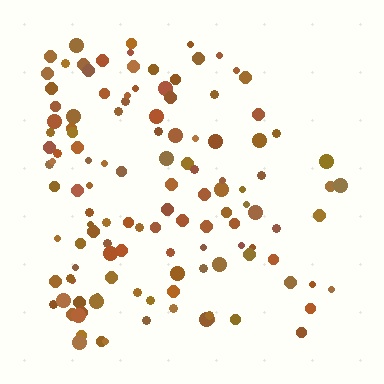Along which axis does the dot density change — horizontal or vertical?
Horizontal.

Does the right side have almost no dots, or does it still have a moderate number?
Still a moderate number, just noticeably fewer than the left.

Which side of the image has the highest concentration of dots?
The left.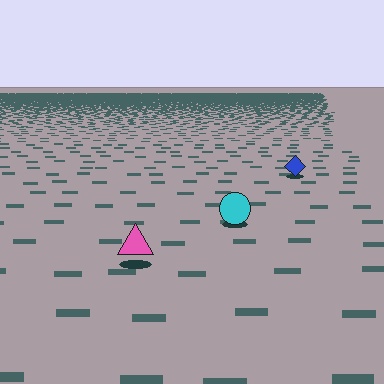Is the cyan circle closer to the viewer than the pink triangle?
No. The pink triangle is closer — you can tell from the texture gradient: the ground texture is coarser near it.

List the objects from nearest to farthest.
From nearest to farthest: the pink triangle, the cyan circle, the blue diamond.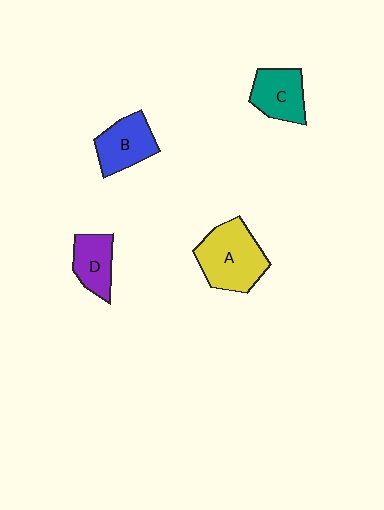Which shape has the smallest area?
Shape D (purple).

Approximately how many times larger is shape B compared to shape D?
Approximately 1.2 times.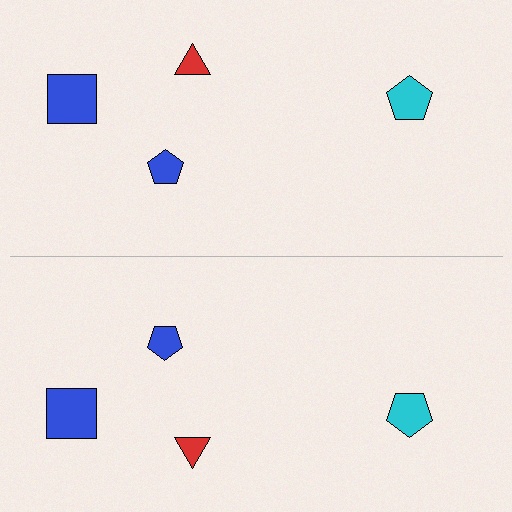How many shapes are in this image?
There are 8 shapes in this image.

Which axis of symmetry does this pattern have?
The pattern has a horizontal axis of symmetry running through the center of the image.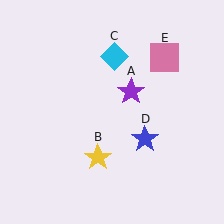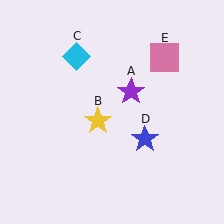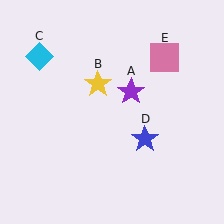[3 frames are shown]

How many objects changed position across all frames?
2 objects changed position: yellow star (object B), cyan diamond (object C).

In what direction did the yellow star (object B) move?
The yellow star (object B) moved up.